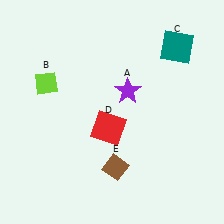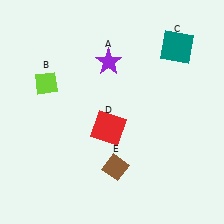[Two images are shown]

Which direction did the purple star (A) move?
The purple star (A) moved up.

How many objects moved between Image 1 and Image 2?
1 object moved between the two images.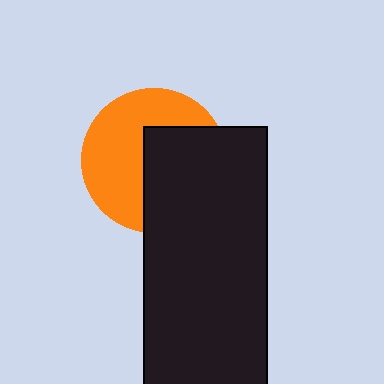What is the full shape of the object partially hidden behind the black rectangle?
The partially hidden object is an orange circle.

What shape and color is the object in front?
The object in front is a black rectangle.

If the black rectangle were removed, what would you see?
You would see the complete orange circle.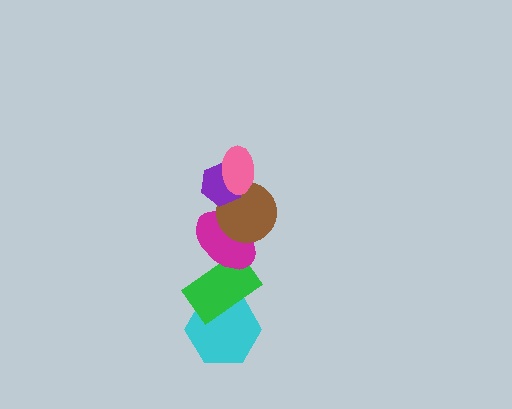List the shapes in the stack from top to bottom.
From top to bottom: the pink ellipse, the purple hexagon, the brown circle, the magenta ellipse, the green rectangle, the cyan hexagon.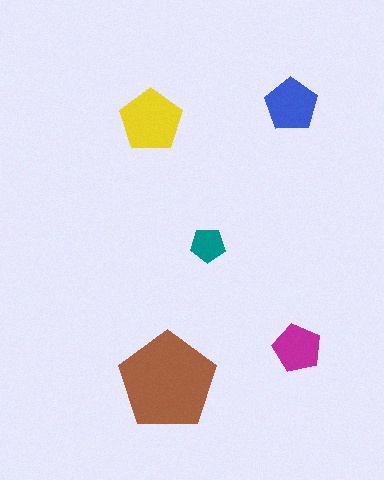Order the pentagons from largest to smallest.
the brown one, the yellow one, the blue one, the magenta one, the teal one.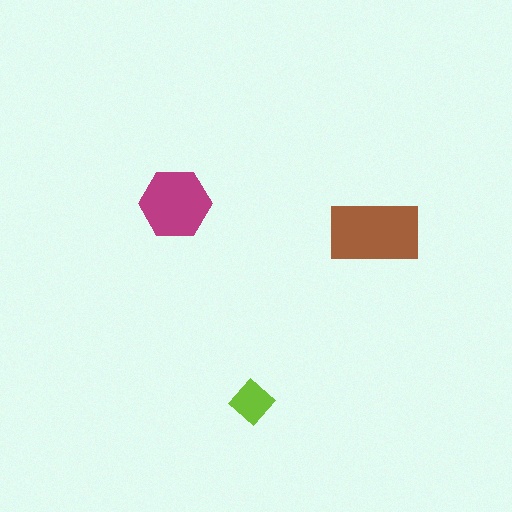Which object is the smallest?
The lime diamond.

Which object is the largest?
The brown rectangle.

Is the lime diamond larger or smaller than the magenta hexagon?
Smaller.